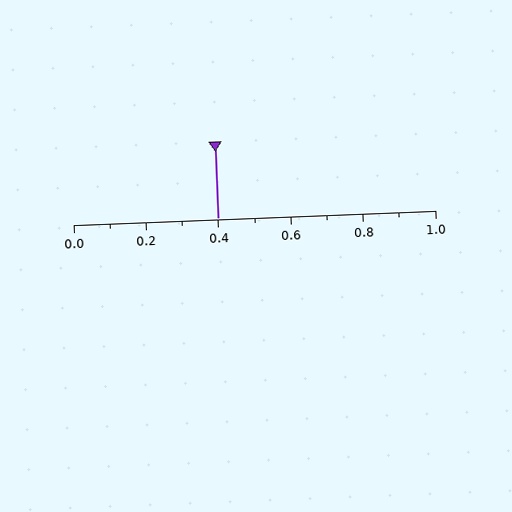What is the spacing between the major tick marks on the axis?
The major ticks are spaced 0.2 apart.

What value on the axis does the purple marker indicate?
The marker indicates approximately 0.4.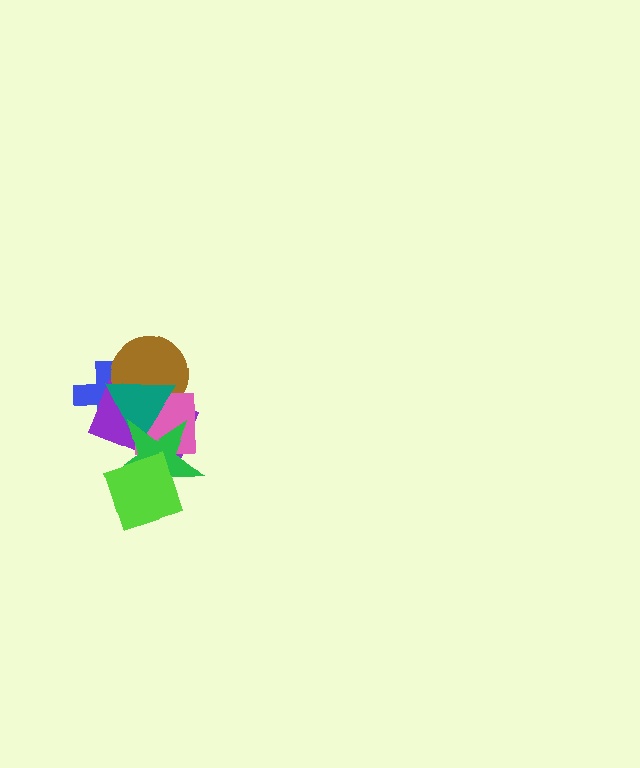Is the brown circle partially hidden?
Yes, it is partially covered by another shape.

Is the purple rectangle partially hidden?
Yes, it is partially covered by another shape.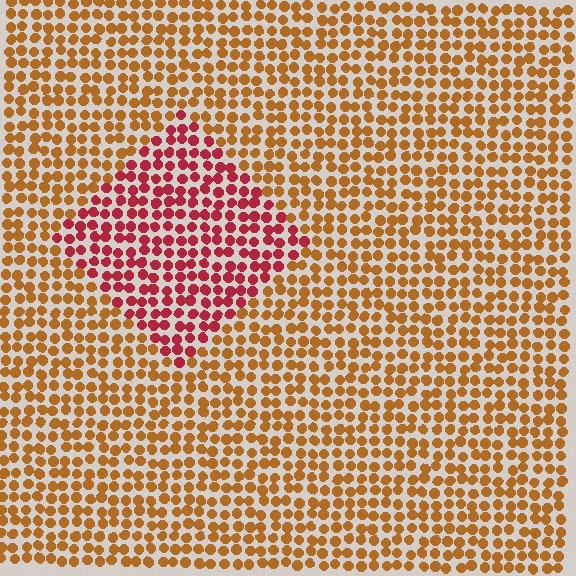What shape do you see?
I see a diamond.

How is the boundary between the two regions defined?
The boundary is defined purely by a slight shift in hue (about 41 degrees). Spacing, size, and orientation are identical on both sides.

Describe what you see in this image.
The image is filled with small brown elements in a uniform arrangement. A diamond-shaped region is visible where the elements are tinted to a slightly different hue, forming a subtle color boundary.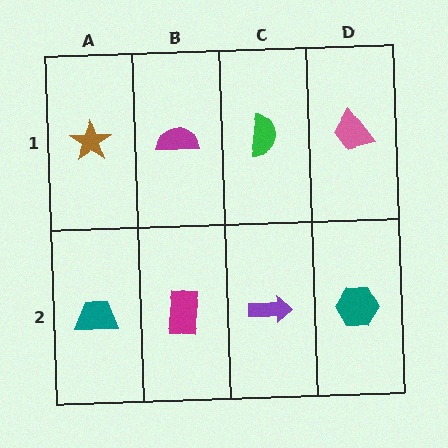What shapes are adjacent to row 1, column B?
A magenta rectangle (row 2, column B), a brown star (row 1, column A), a green semicircle (row 1, column C).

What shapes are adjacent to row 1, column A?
A teal trapezoid (row 2, column A), a magenta semicircle (row 1, column B).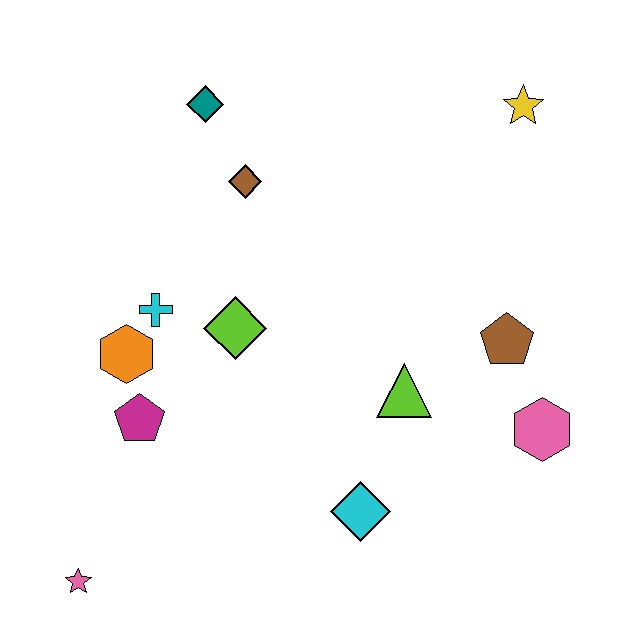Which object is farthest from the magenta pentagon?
The yellow star is farthest from the magenta pentagon.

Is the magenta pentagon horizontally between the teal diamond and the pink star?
Yes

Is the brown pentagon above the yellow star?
No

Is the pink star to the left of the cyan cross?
Yes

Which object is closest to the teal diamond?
The brown diamond is closest to the teal diamond.